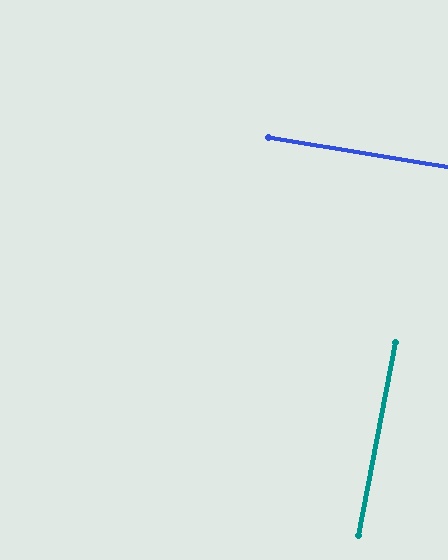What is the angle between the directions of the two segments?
Approximately 89 degrees.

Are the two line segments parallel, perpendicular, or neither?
Perpendicular — they meet at approximately 89°.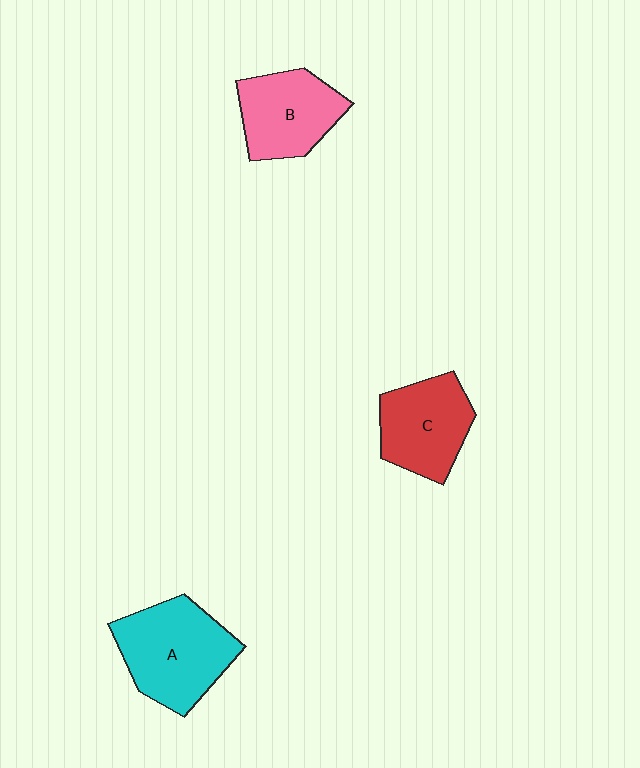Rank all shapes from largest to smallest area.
From largest to smallest: A (cyan), C (red), B (pink).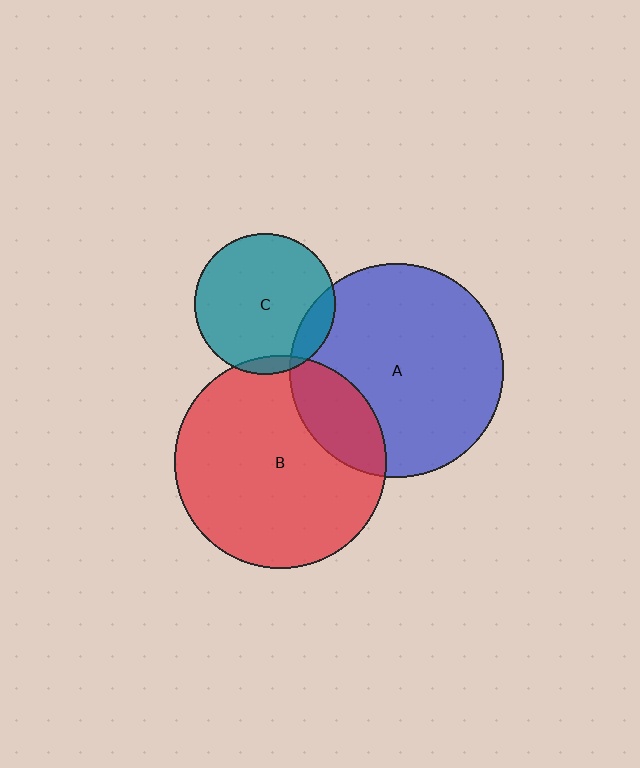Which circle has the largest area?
Circle A (blue).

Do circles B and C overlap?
Yes.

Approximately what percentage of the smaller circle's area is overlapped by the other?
Approximately 5%.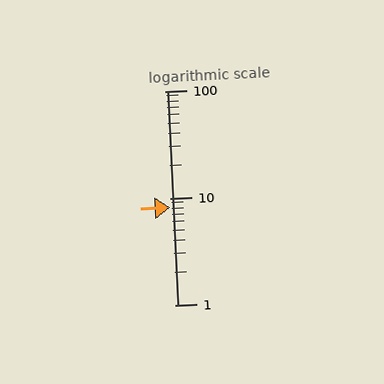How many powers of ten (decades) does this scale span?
The scale spans 2 decades, from 1 to 100.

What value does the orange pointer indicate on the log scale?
The pointer indicates approximately 8.1.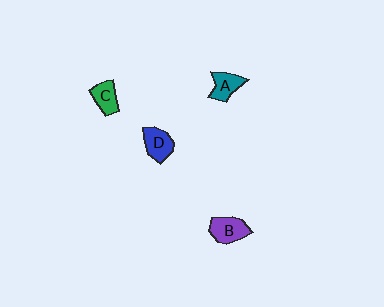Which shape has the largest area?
Shape B (purple).